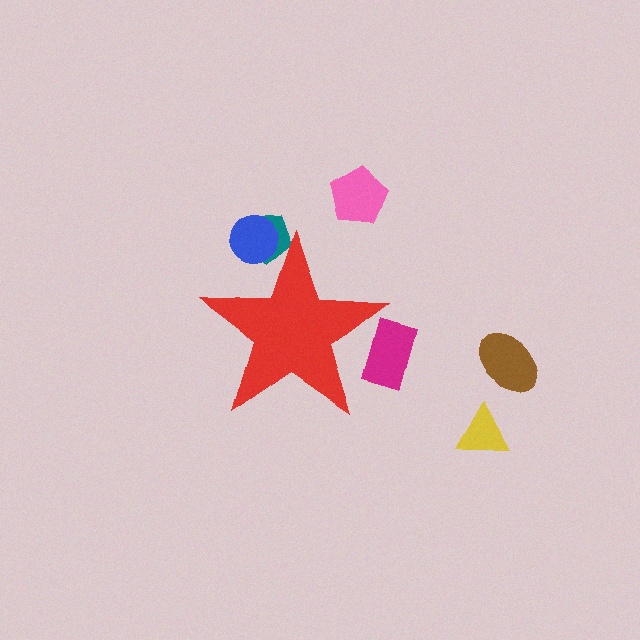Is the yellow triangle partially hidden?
No, the yellow triangle is fully visible.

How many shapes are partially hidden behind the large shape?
3 shapes are partially hidden.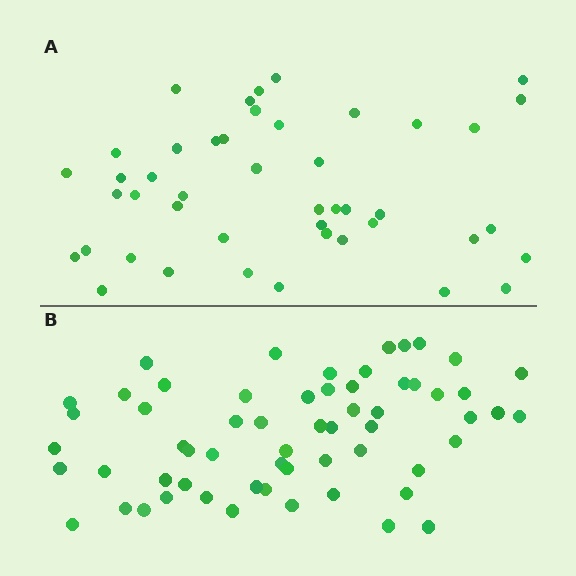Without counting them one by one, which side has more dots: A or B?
Region B (the bottom region) has more dots.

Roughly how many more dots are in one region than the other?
Region B has approximately 15 more dots than region A.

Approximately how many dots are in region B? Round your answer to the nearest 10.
About 60 dots.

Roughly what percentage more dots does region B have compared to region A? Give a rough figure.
About 35% more.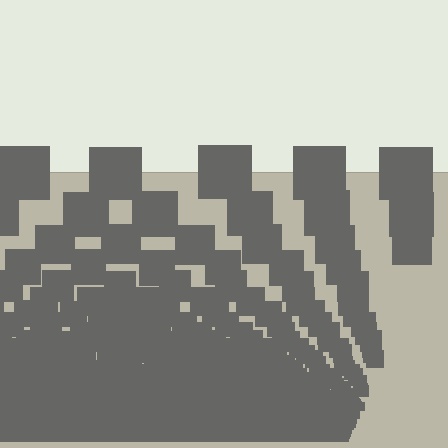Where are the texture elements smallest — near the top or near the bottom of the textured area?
Near the bottom.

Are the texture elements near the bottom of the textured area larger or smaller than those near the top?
Smaller. The gradient is inverted — elements near the bottom are smaller and denser.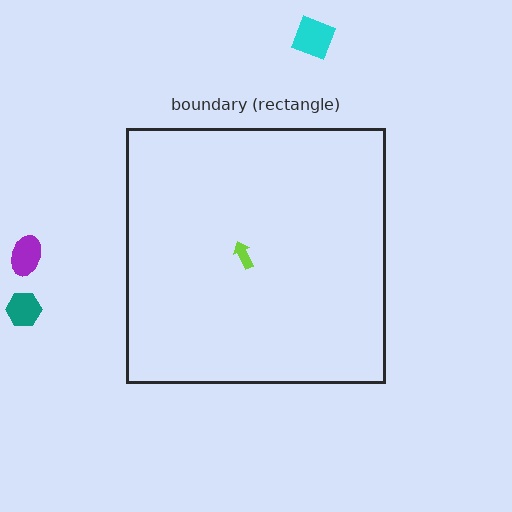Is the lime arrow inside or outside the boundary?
Inside.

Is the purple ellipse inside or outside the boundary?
Outside.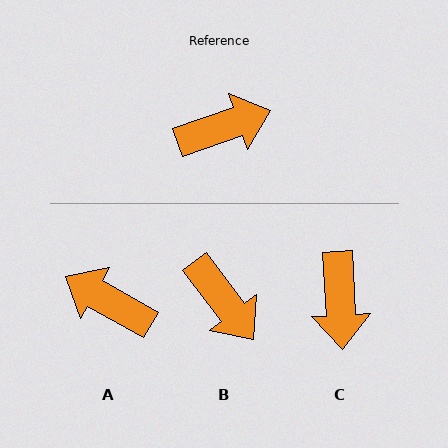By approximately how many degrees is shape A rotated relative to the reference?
Approximately 132 degrees counter-clockwise.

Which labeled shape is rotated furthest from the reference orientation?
A, about 132 degrees away.